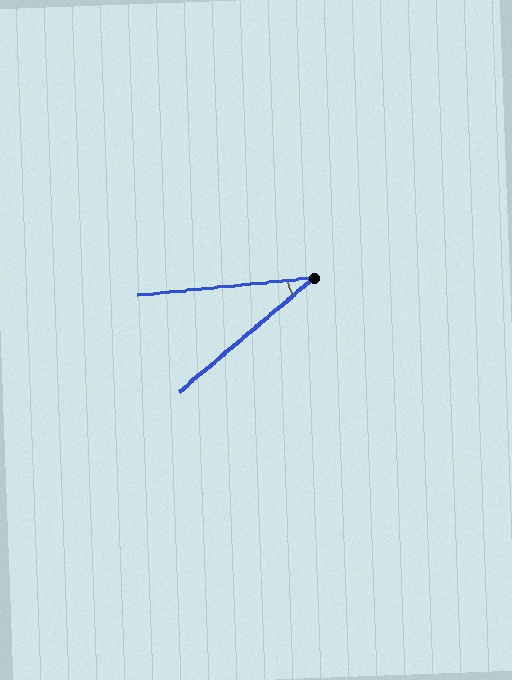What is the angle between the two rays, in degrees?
Approximately 34 degrees.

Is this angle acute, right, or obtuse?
It is acute.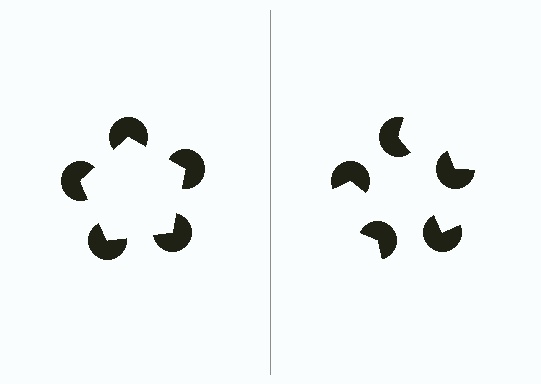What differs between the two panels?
The pac-man discs are positioned identically on both sides; only the wedge orientations differ. On the left they align to a pentagon; on the right they are misaligned.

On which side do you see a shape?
An illusory pentagon appears on the left side. On the right side the wedge cuts are rotated, so no coherent shape forms.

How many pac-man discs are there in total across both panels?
10 — 5 on each side.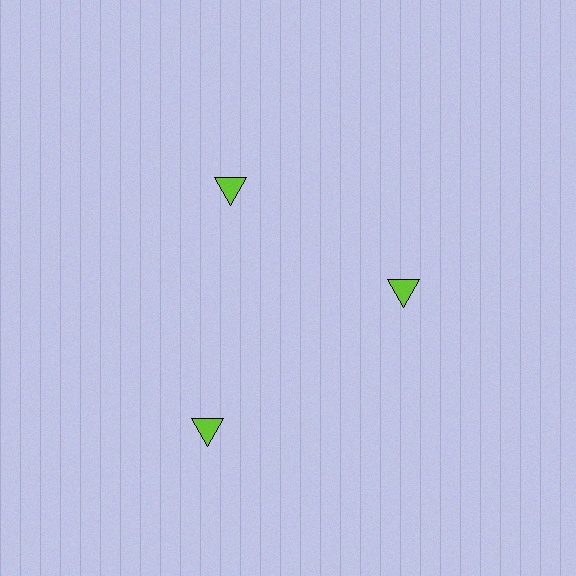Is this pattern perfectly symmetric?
No. The 3 lime triangles are arranged in a ring, but one element near the 7 o'clock position is pushed outward from the center, breaking the 3-fold rotational symmetry.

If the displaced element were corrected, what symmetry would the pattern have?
It would have 3-fold rotational symmetry — the pattern would map onto itself every 120 degrees.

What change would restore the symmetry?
The symmetry would be restored by moving it inward, back onto the ring so that all 3 triangles sit at equal angles and equal distance from the center.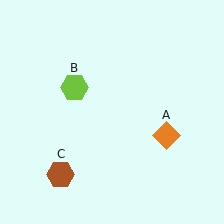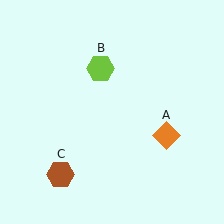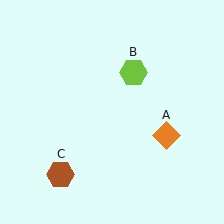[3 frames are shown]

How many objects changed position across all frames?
1 object changed position: lime hexagon (object B).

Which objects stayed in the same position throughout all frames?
Orange diamond (object A) and brown hexagon (object C) remained stationary.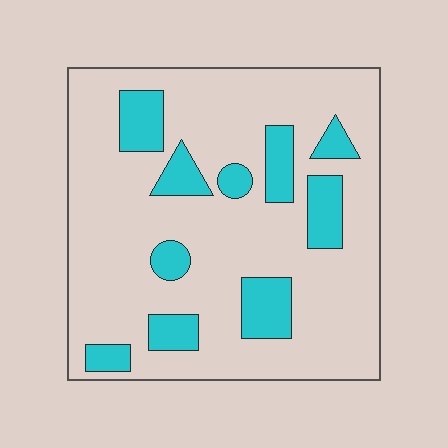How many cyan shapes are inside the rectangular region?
10.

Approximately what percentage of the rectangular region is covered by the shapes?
Approximately 20%.